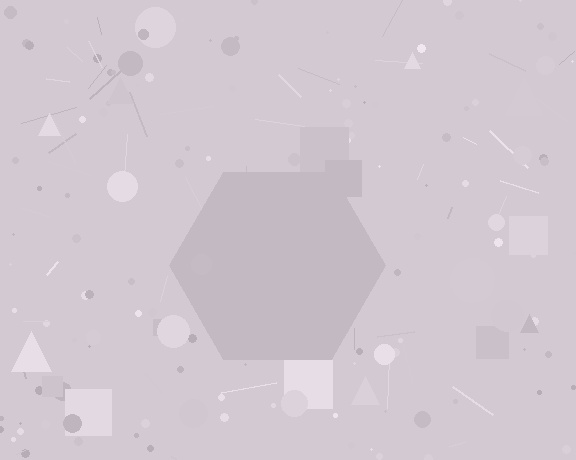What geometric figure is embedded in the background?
A hexagon is embedded in the background.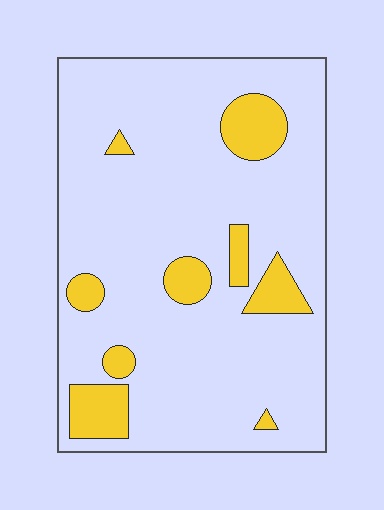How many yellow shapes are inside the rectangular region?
9.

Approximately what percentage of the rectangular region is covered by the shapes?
Approximately 15%.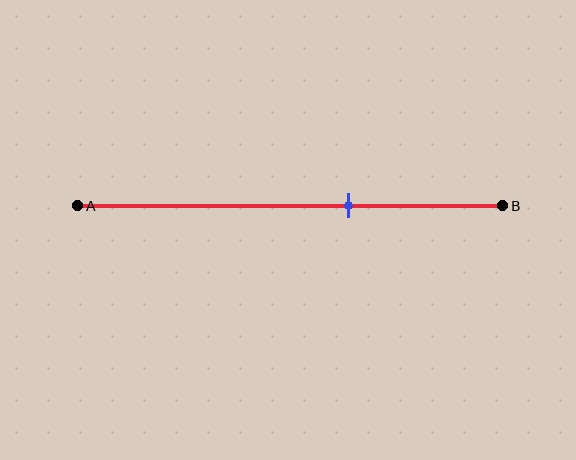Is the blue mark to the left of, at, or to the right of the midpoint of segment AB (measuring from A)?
The blue mark is to the right of the midpoint of segment AB.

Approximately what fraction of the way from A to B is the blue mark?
The blue mark is approximately 65% of the way from A to B.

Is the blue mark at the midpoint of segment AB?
No, the mark is at about 65% from A, not at the 50% midpoint.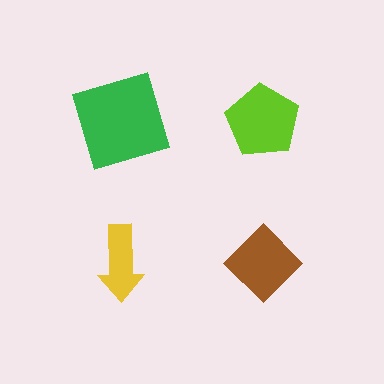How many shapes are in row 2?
2 shapes.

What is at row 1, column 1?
A green square.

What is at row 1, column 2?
A lime pentagon.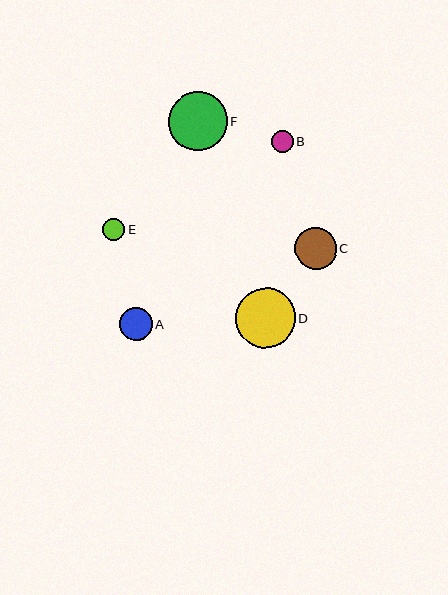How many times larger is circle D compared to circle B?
Circle D is approximately 2.7 times the size of circle B.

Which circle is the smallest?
Circle B is the smallest with a size of approximately 22 pixels.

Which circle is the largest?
Circle D is the largest with a size of approximately 60 pixels.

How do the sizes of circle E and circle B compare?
Circle E and circle B are approximately the same size.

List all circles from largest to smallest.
From largest to smallest: D, F, C, A, E, B.